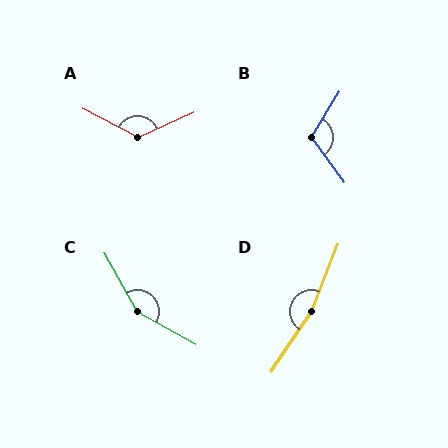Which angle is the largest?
D, at approximately 168 degrees.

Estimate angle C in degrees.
Approximately 148 degrees.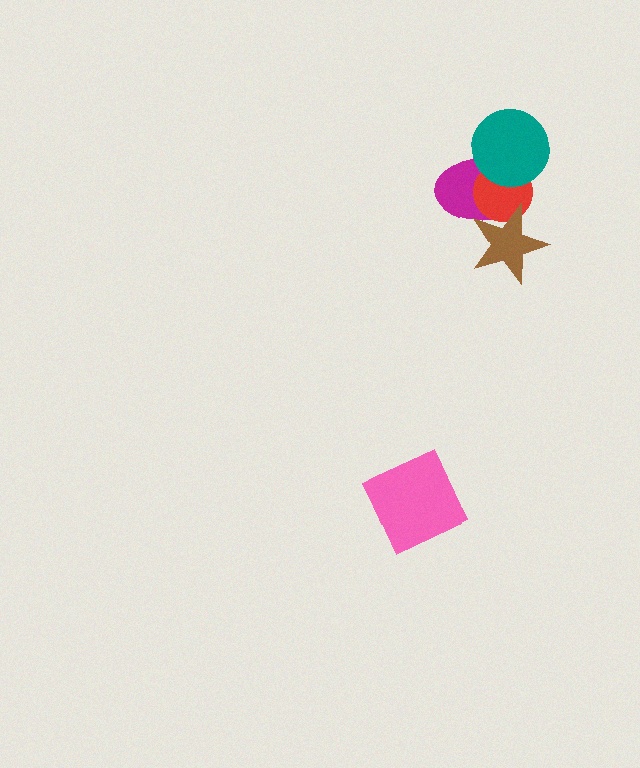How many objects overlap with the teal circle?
2 objects overlap with the teal circle.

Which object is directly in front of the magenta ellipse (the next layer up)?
The red circle is directly in front of the magenta ellipse.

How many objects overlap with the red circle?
3 objects overlap with the red circle.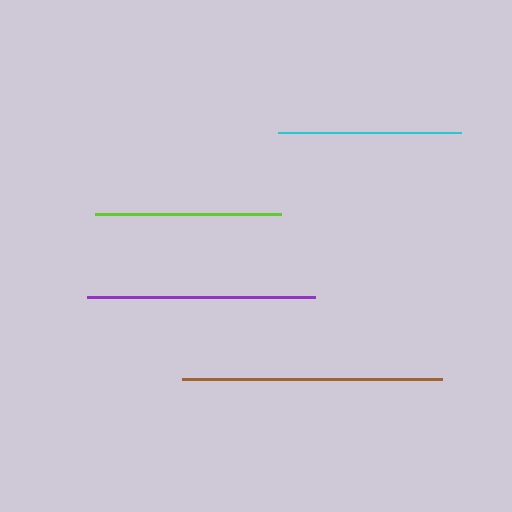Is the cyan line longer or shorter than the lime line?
The lime line is longer than the cyan line.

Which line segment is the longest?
The brown line is the longest at approximately 260 pixels.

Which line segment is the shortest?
The cyan line is the shortest at approximately 183 pixels.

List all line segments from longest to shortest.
From longest to shortest: brown, purple, lime, cyan.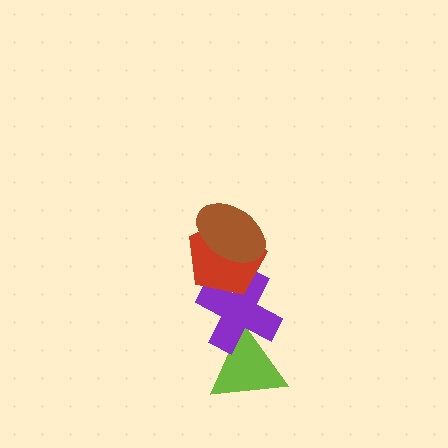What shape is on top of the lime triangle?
The purple cross is on top of the lime triangle.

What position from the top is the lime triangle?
The lime triangle is 4th from the top.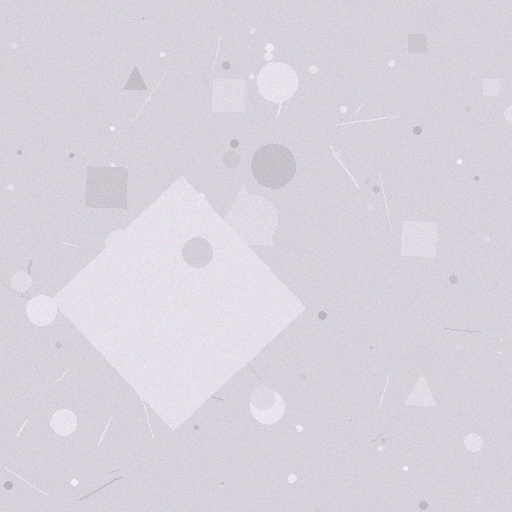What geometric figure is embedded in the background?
A diamond is embedded in the background.